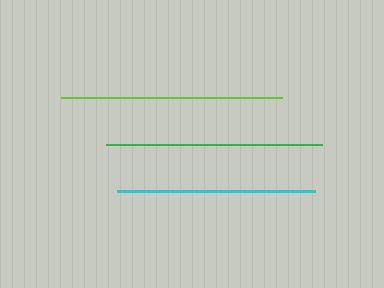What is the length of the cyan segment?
The cyan segment is approximately 198 pixels long.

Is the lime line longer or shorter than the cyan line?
The lime line is longer than the cyan line.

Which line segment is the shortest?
The cyan line is the shortest at approximately 198 pixels.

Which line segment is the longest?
The lime line is the longest at approximately 221 pixels.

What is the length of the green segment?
The green segment is approximately 216 pixels long.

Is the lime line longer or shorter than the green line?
The lime line is longer than the green line.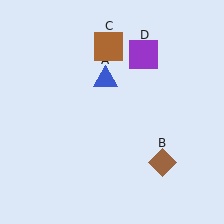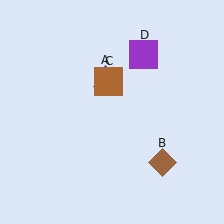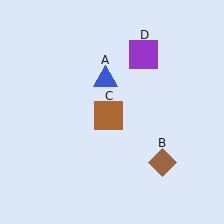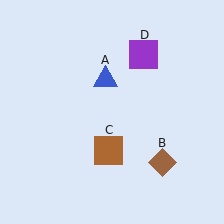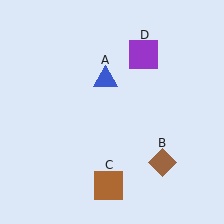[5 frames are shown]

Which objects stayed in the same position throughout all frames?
Blue triangle (object A) and brown diamond (object B) and purple square (object D) remained stationary.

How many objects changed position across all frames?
1 object changed position: brown square (object C).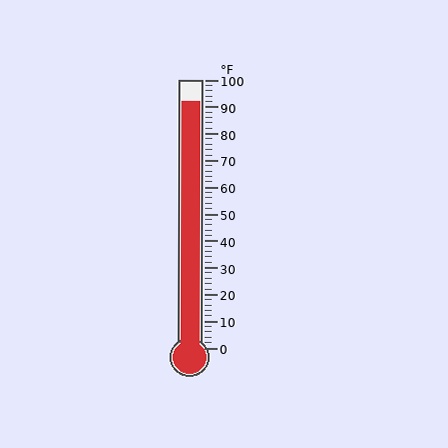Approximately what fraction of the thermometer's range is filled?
The thermometer is filled to approximately 90% of its range.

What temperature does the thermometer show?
The thermometer shows approximately 92°F.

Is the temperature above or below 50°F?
The temperature is above 50°F.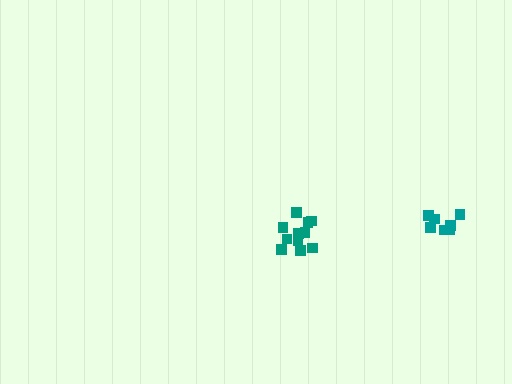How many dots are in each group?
Group 1: 7 dots, Group 2: 11 dots (18 total).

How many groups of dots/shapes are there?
There are 2 groups.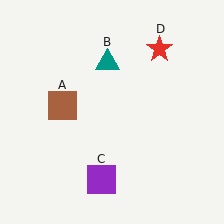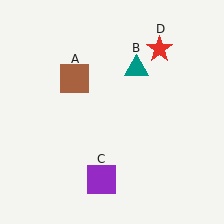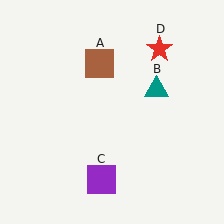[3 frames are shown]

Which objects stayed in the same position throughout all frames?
Purple square (object C) and red star (object D) remained stationary.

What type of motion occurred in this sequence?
The brown square (object A), teal triangle (object B) rotated clockwise around the center of the scene.